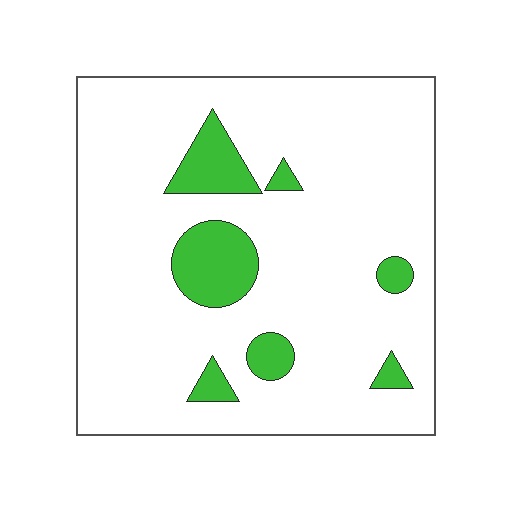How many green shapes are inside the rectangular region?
7.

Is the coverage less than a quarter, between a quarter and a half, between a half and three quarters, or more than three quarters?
Less than a quarter.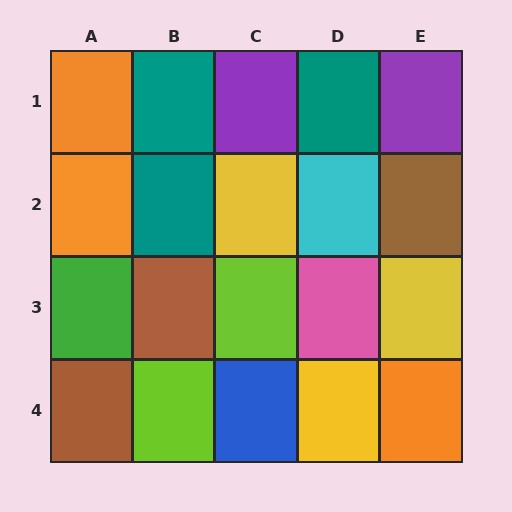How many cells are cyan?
1 cell is cyan.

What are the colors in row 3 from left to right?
Green, brown, lime, pink, yellow.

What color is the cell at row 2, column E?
Brown.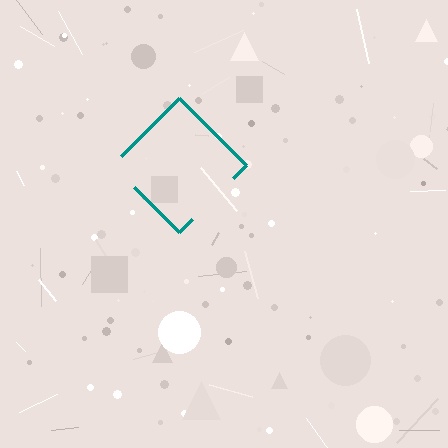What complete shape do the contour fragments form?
The contour fragments form a diamond.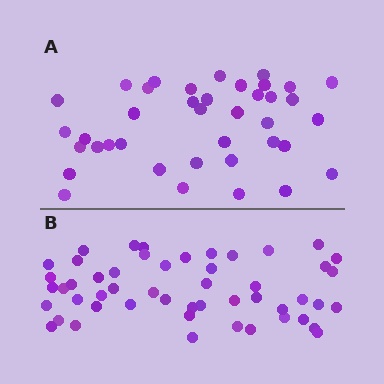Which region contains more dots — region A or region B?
Region B (the bottom region) has more dots.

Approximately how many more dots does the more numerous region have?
Region B has roughly 12 or so more dots than region A.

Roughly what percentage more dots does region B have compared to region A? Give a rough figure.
About 30% more.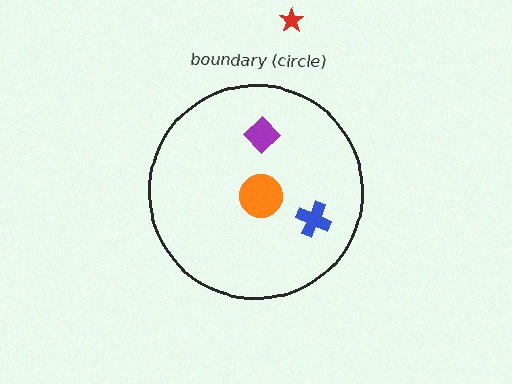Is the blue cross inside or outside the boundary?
Inside.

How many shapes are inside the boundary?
3 inside, 1 outside.